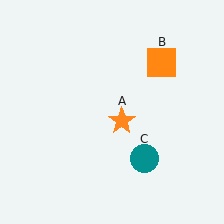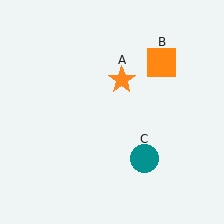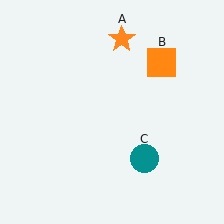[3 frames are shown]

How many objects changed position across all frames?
1 object changed position: orange star (object A).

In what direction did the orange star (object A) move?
The orange star (object A) moved up.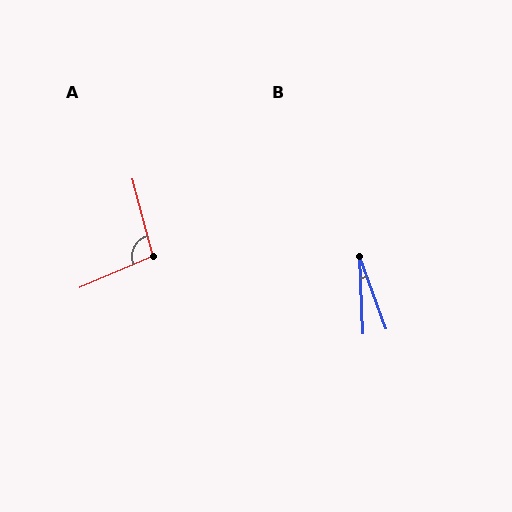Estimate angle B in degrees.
Approximately 17 degrees.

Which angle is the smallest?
B, at approximately 17 degrees.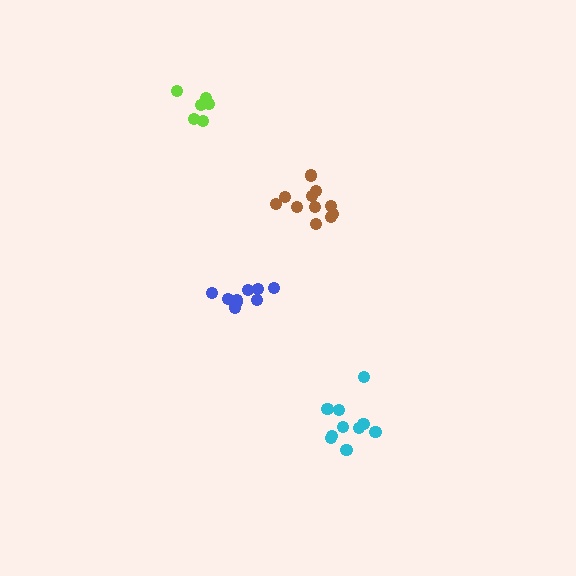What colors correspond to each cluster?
The clusters are colored: blue, brown, cyan, lime.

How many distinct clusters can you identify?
There are 4 distinct clusters.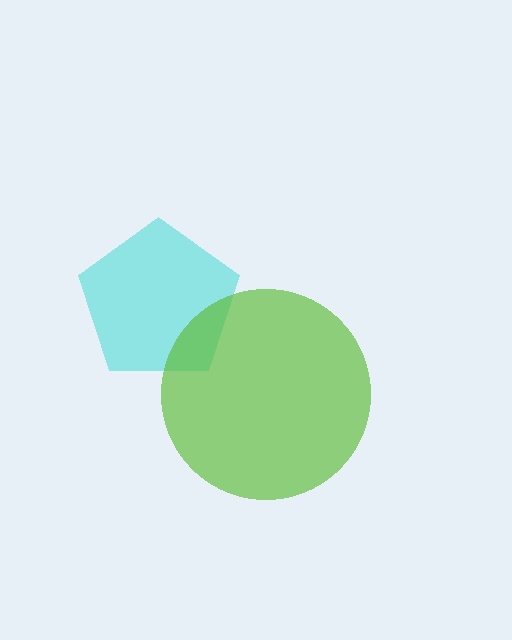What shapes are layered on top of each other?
The layered shapes are: a cyan pentagon, a lime circle.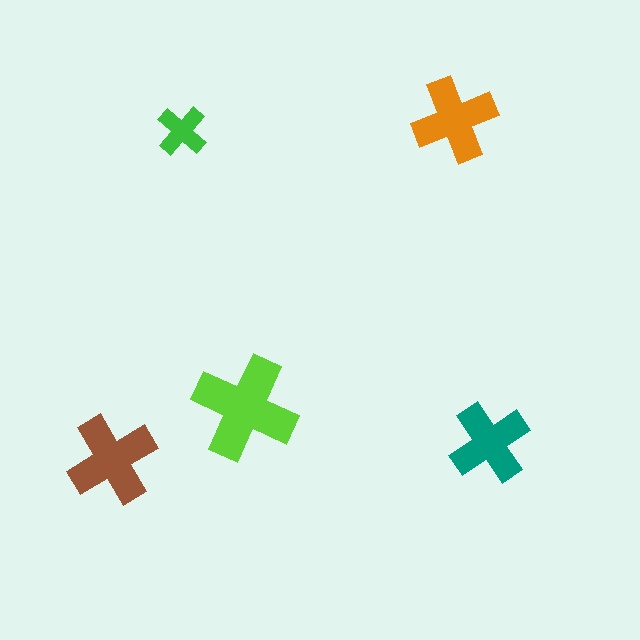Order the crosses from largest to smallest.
the lime one, the brown one, the orange one, the teal one, the green one.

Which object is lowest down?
The brown cross is bottommost.